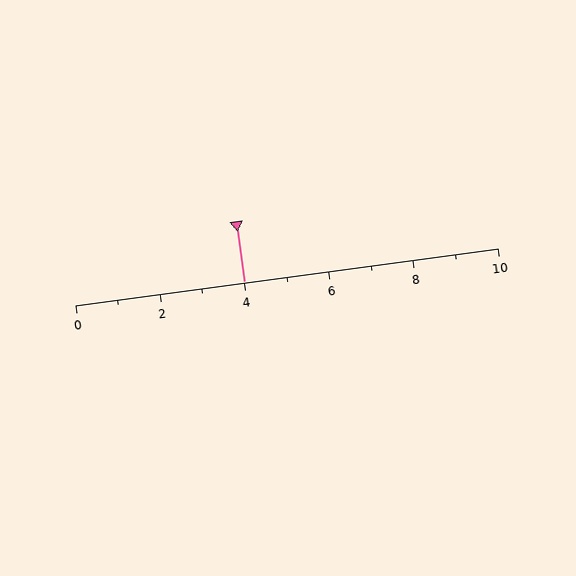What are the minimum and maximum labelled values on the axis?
The axis runs from 0 to 10.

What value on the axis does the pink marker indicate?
The marker indicates approximately 4.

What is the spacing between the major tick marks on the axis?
The major ticks are spaced 2 apart.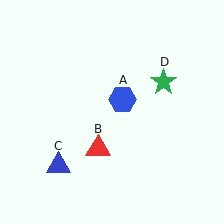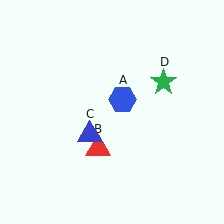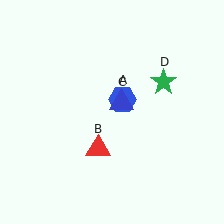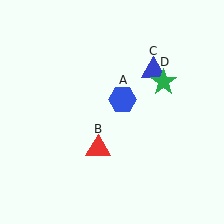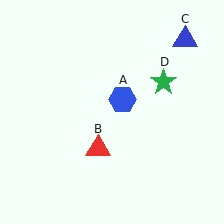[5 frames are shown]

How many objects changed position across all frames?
1 object changed position: blue triangle (object C).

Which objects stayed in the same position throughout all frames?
Blue hexagon (object A) and red triangle (object B) and green star (object D) remained stationary.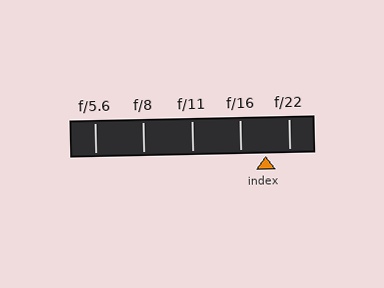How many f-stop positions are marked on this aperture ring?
There are 5 f-stop positions marked.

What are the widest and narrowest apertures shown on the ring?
The widest aperture shown is f/5.6 and the narrowest is f/22.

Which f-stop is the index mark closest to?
The index mark is closest to f/22.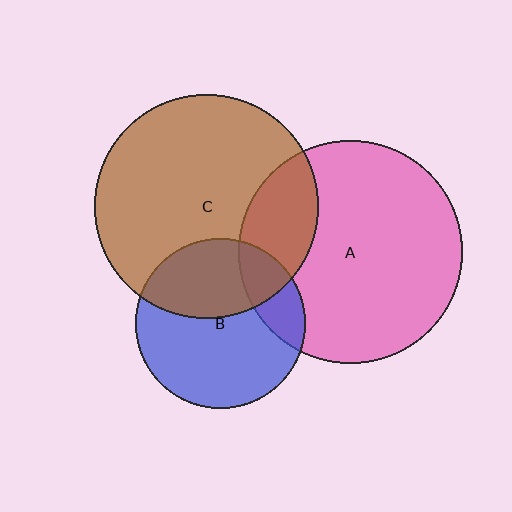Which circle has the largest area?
Circle C (brown).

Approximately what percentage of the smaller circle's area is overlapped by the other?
Approximately 40%.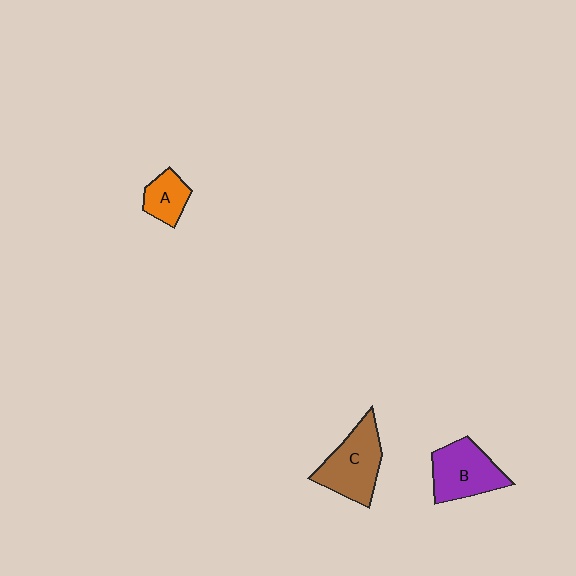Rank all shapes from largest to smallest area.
From largest to smallest: C (brown), B (purple), A (orange).